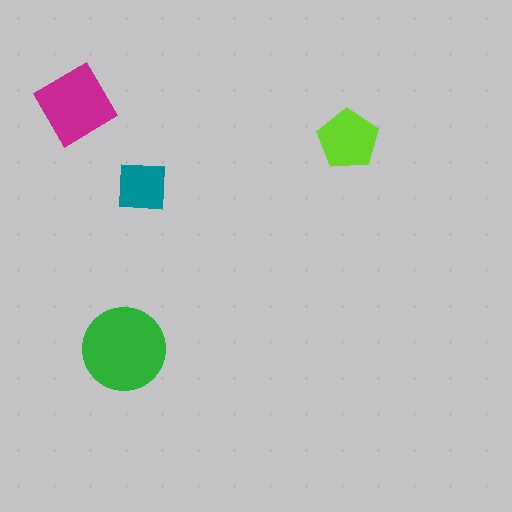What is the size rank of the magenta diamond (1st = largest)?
2nd.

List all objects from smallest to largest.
The teal square, the lime pentagon, the magenta diamond, the green circle.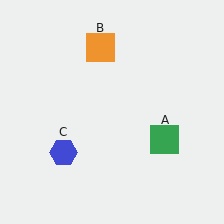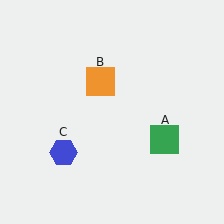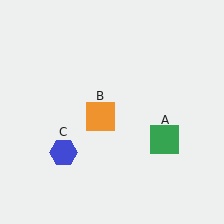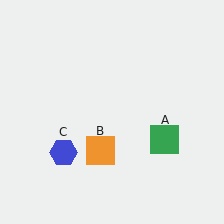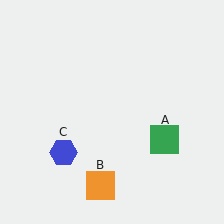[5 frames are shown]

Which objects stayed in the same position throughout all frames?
Green square (object A) and blue hexagon (object C) remained stationary.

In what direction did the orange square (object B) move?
The orange square (object B) moved down.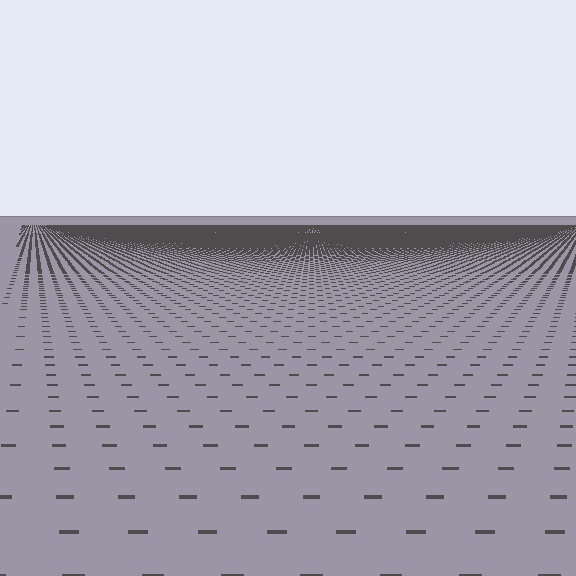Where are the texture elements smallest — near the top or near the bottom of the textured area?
Near the top.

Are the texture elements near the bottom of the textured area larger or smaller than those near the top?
Larger. Near the bottom, elements are closer to the viewer and appear at a bigger on-screen size.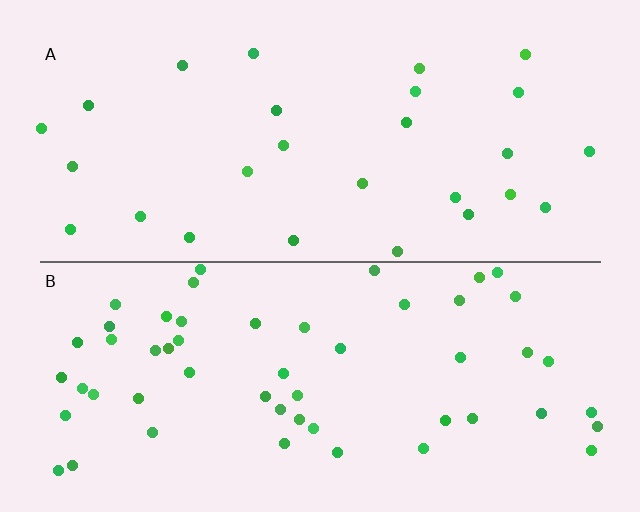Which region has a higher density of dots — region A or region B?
B (the bottom).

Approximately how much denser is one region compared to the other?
Approximately 2.0× — region B over region A.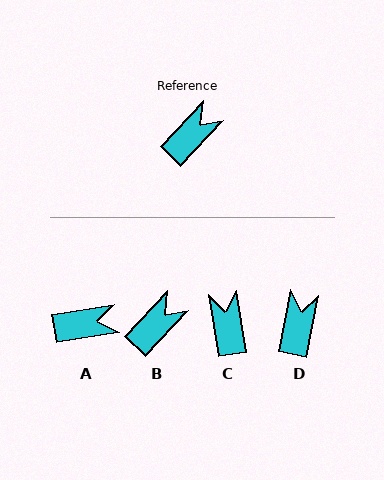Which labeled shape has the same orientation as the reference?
B.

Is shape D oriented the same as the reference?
No, it is off by about 32 degrees.